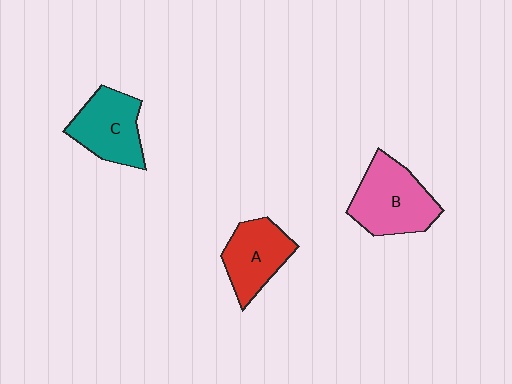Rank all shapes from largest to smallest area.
From largest to smallest: B (pink), C (teal), A (red).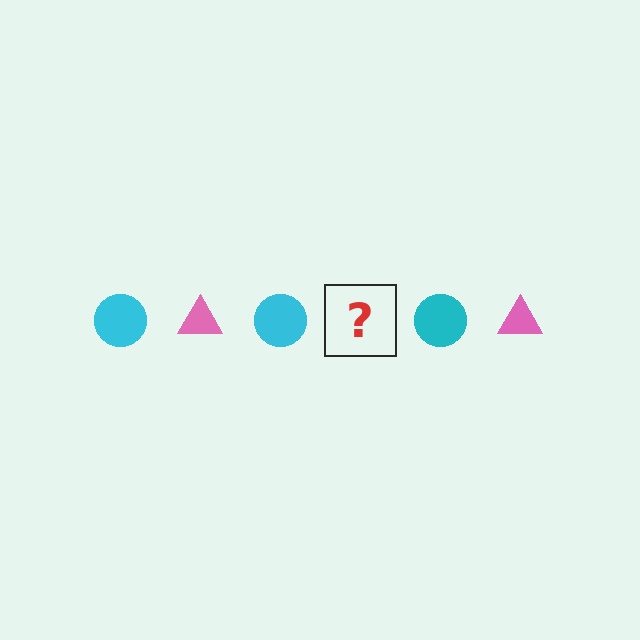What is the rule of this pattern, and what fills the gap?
The rule is that the pattern alternates between cyan circle and pink triangle. The gap should be filled with a pink triangle.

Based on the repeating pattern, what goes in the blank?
The blank should be a pink triangle.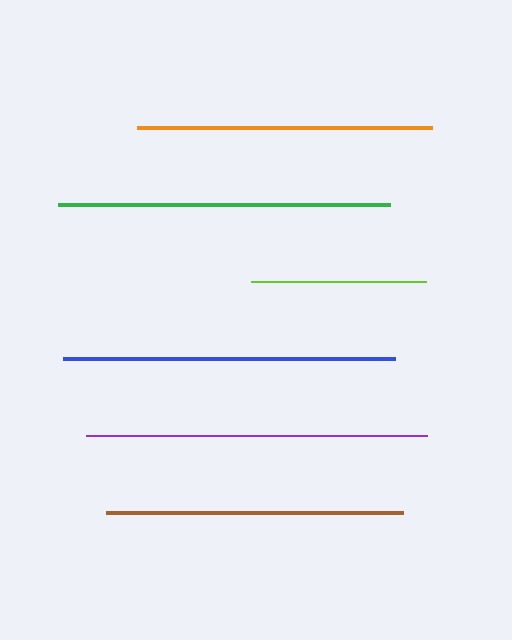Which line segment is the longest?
The purple line is the longest at approximately 341 pixels.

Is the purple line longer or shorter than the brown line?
The purple line is longer than the brown line.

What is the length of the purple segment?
The purple segment is approximately 341 pixels long.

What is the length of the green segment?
The green segment is approximately 332 pixels long.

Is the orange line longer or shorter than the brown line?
The brown line is longer than the orange line.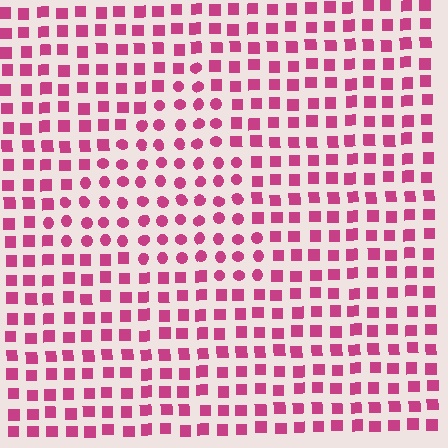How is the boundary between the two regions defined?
The boundary is defined by a change in element shape: circles inside vs. squares outside. All elements share the same color and spacing.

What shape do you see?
I see a triangle.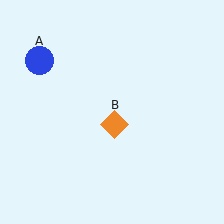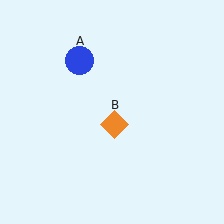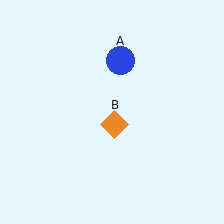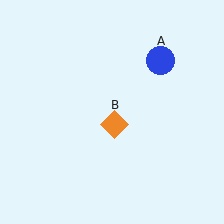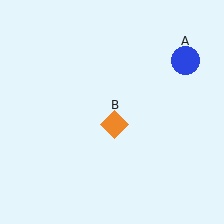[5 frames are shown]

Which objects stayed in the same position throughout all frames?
Orange diamond (object B) remained stationary.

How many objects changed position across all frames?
1 object changed position: blue circle (object A).